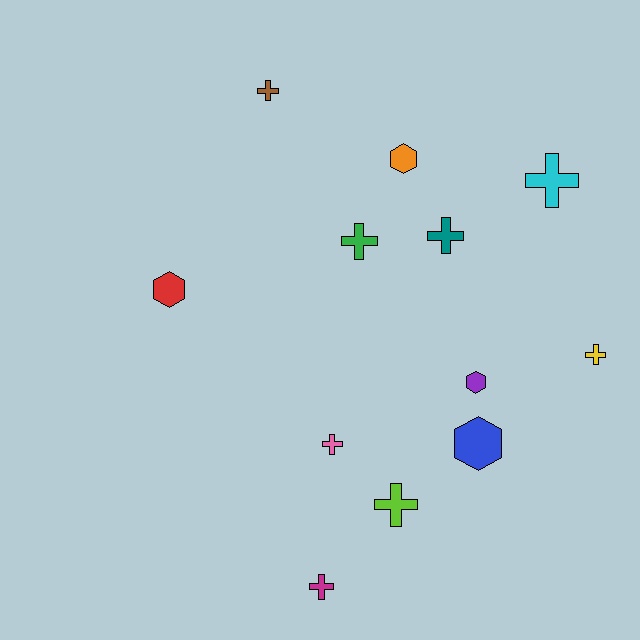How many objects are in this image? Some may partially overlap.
There are 12 objects.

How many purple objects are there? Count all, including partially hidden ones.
There is 1 purple object.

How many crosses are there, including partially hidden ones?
There are 8 crosses.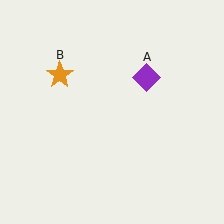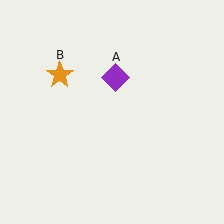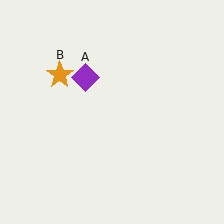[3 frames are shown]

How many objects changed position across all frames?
1 object changed position: purple diamond (object A).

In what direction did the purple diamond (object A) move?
The purple diamond (object A) moved left.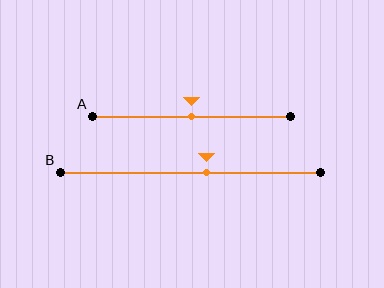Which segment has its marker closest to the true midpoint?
Segment A has its marker closest to the true midpoint.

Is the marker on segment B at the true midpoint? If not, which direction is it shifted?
No, the marker on segment B is shifted to the right by about 6% of the segment length.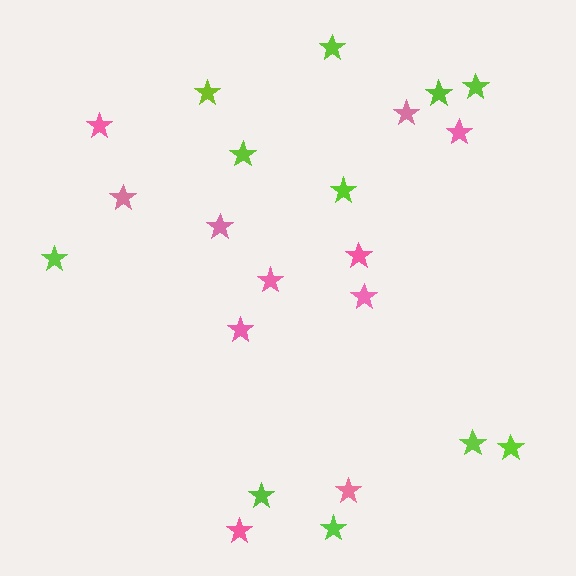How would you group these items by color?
There are 2 groups: one group of lime stars (11) and one group of pink stars (11).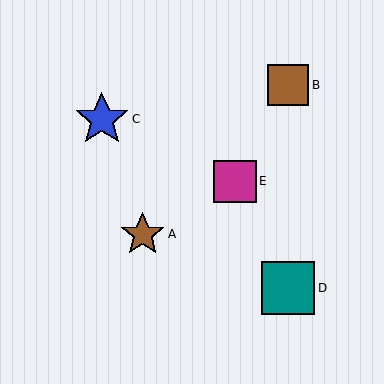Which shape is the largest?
The blue star (labeled C) is the largest.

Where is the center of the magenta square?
The center of the magenta square is at (235, 181).